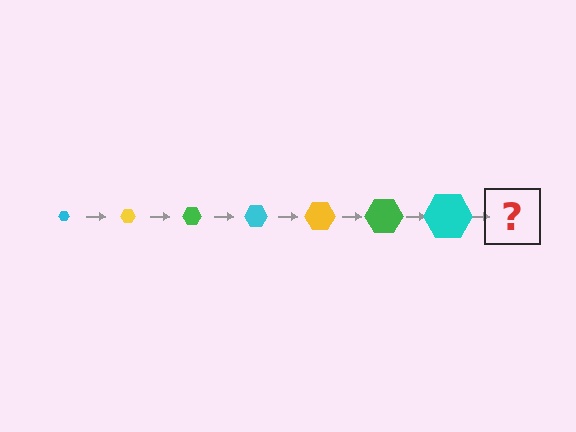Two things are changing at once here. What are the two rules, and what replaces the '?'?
The two rules are that the hexagon grows larger each step and the color cycles through cyan, yellow, and green. The '?' should be a yellow hexagon, larger than the previous one.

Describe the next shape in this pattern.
It should be a yellow hexagon, larger than the previous one.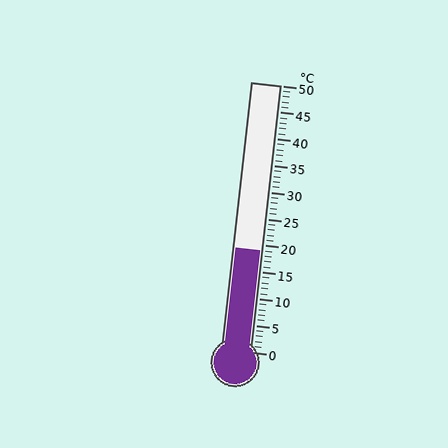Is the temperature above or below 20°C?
The temperature is below 20°C.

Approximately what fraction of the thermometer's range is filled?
The thermometer is filled to approximately 40% of its range.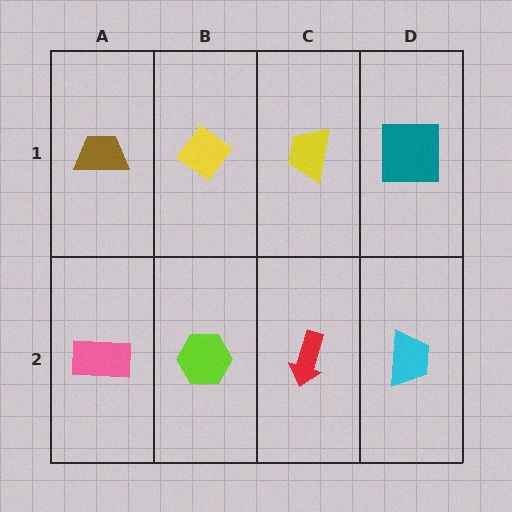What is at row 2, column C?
A red arrow.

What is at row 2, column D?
A cyan trapezoid.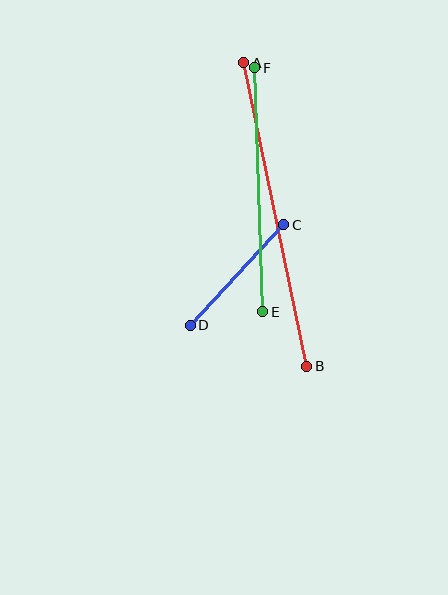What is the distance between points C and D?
The distance is approximately 137 pixels.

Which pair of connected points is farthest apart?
Points A and B are farthest apart.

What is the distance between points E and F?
The distance is approximately 244 pixels.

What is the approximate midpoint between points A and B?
The midpoint is at approximately (275, 215) pixels.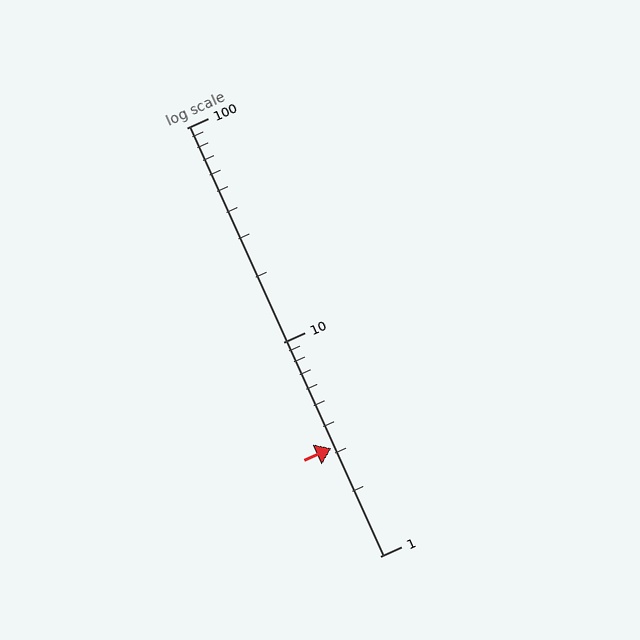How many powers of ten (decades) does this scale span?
The scale spans 2 decades, from 1 to 100.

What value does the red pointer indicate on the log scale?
The pointer indicates approximately 3.2.